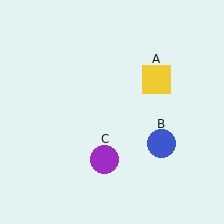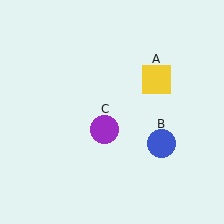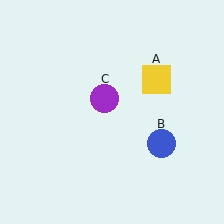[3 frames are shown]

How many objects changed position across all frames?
1 object changed position: purple circle (object C).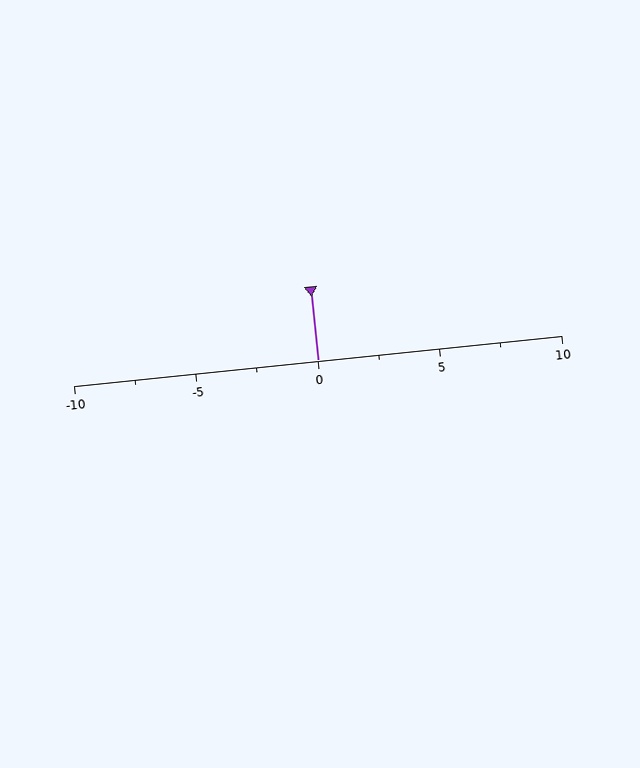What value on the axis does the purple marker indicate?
The marker indicates approximately 0.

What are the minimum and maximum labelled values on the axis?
The axis runs from -10 to 10.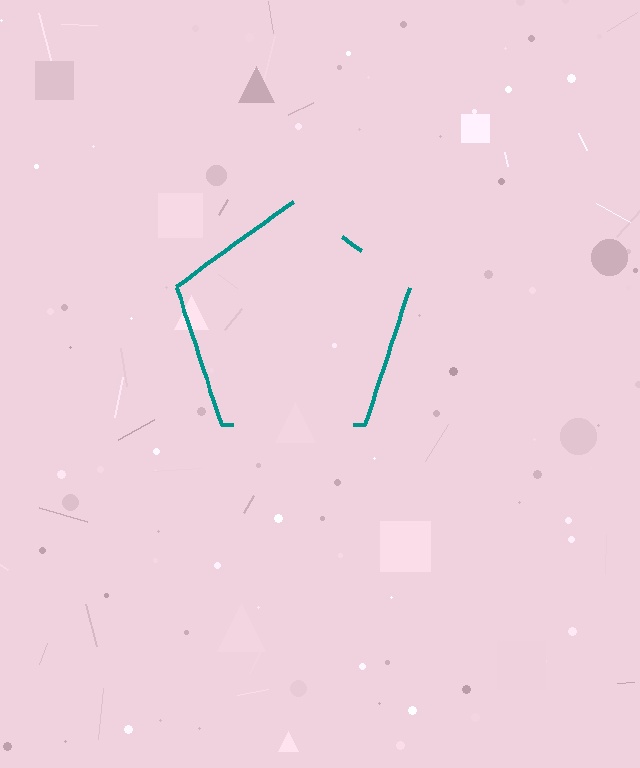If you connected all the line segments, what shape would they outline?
They would outline a pentagon.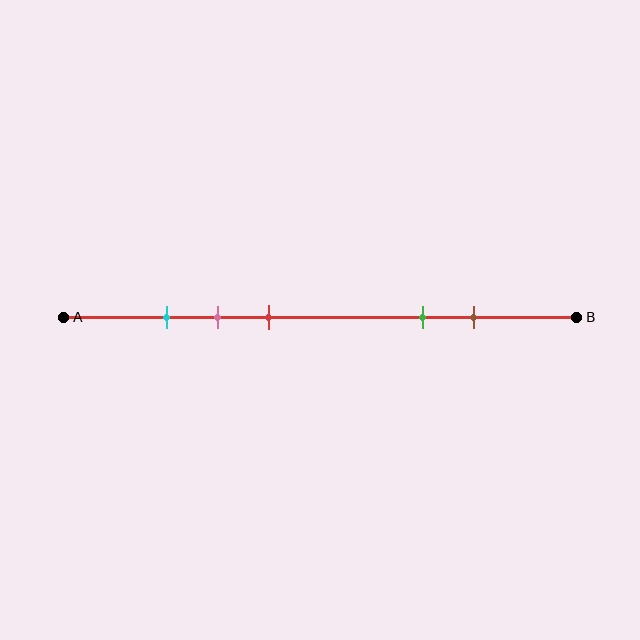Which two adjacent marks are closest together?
The cyan and pink marks are the closest adjacent pair.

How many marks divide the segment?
There are 5 marks dividing the segment.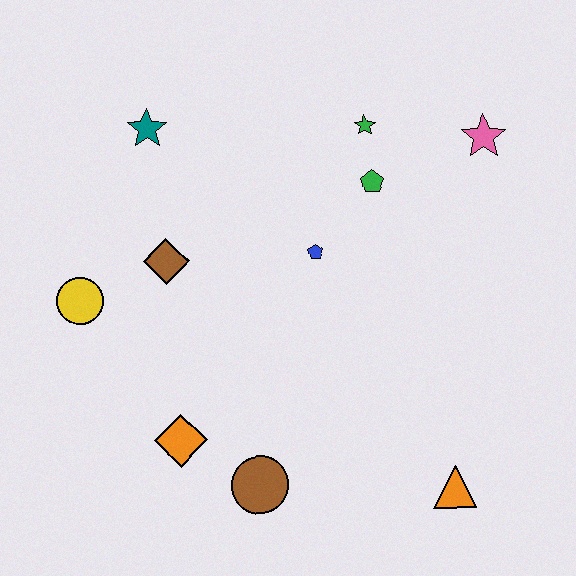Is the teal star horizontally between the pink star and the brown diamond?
No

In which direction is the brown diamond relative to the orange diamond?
The brown diamond is above the orange diamond.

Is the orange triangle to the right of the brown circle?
Yes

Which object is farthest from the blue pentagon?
The orange triangle is farthest from the blue pentagon.